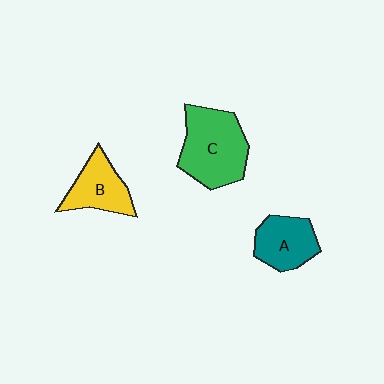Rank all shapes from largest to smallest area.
From largest to smallest: C (green), A (teal), B (yellow).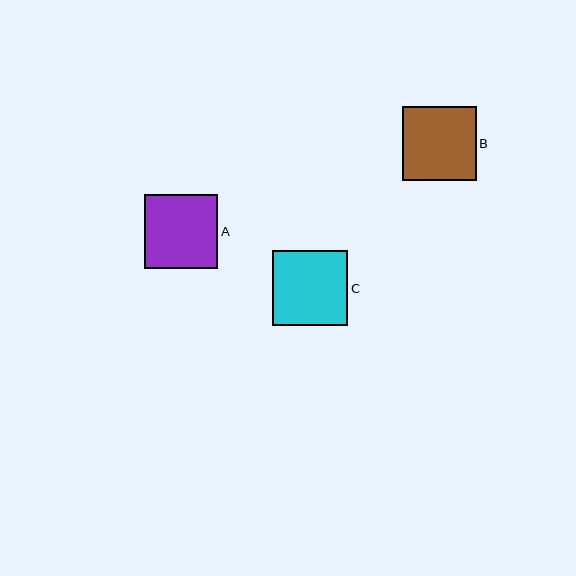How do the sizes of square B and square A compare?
Square B and square A are approximately the same size.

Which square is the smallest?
Square A is the smallest with a size of approximately 73 pixels.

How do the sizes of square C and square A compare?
Square C and square A are approximately the same size.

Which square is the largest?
Square C is the largest with a size of approximately 75 pixels.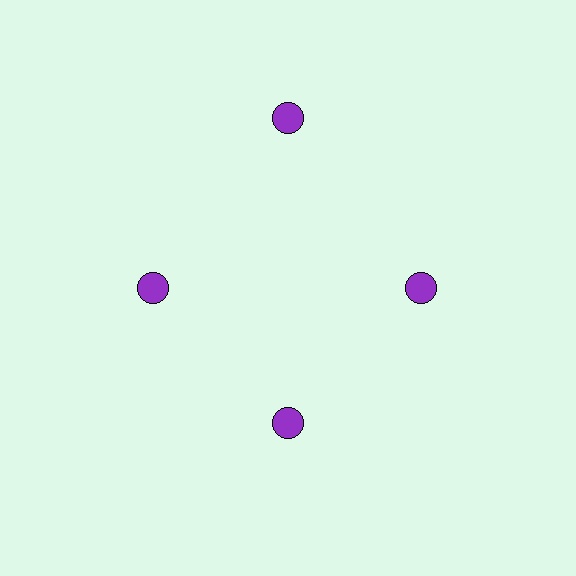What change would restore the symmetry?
The symmetry would be restored by moving it inward, back onto the ring so that all 4 circles sit at equal angles and equal distance from the center.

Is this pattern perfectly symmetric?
No. The 4 purple circles are arranged in a ring, but one element near the 12 o'clock position is pushed outward from the center, breaking the 4-fold rotational symmetry.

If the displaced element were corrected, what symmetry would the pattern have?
It would have 4-fold rotational symmetry — the pattern would map onto itself every 90 degrees.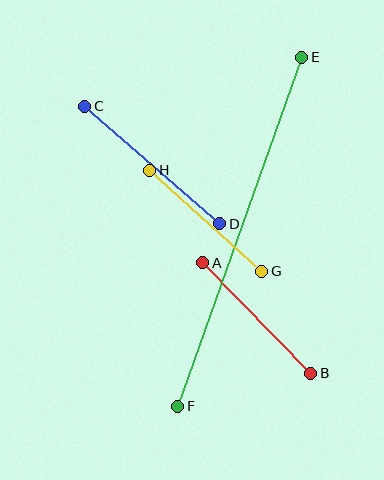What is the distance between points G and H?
The distance is approximately 151 pixels.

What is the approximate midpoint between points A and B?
The midpoint is at approximately (257, 318) pixels.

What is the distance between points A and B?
The distance is approximately 154 pixels.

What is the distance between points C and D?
The distance is approximately 179 pixels.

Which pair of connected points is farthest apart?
Points E and F are farthest apart.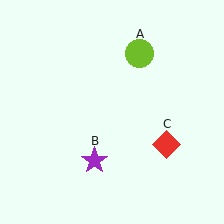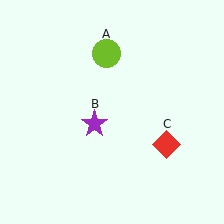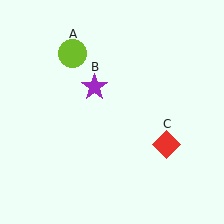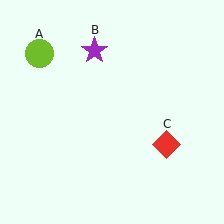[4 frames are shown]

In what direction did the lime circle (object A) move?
The lime circle (object A) moved left.